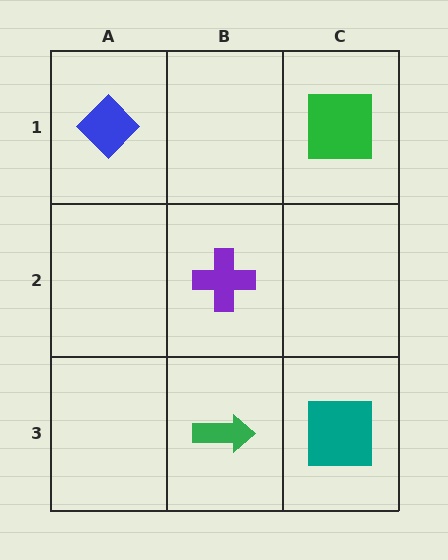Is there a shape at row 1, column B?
No, that cell is empty.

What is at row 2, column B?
A purple cross.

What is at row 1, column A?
A blue diamond.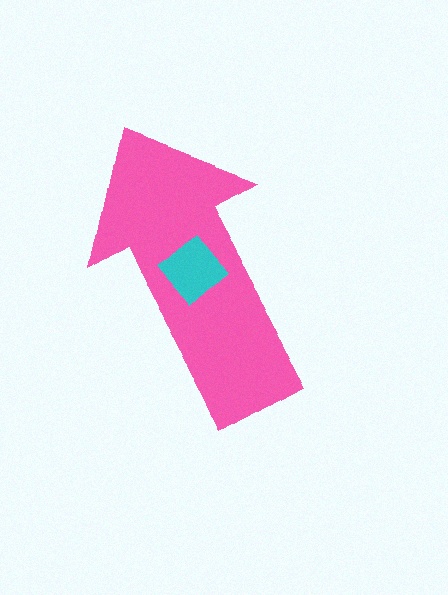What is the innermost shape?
The cyan diamond.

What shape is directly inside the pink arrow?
The cyan diamond.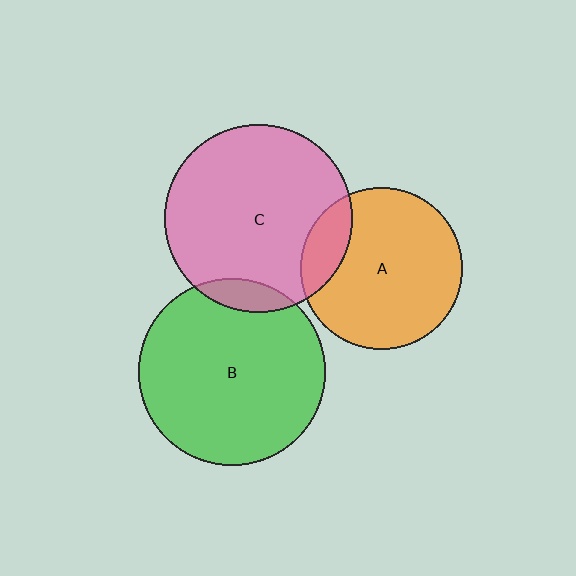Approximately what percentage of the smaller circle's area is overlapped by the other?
Approximately 15%.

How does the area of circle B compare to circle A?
Approximately 1.3 times.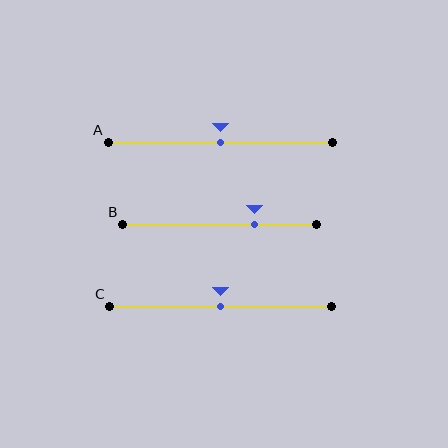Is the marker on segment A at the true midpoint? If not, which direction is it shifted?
Yes, the marker on segment A is at the true midpoint.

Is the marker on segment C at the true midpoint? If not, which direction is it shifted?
Yes, the marker on segment C is at the true midpoint.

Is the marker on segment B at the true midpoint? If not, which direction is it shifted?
No, the marker on segment B is shifted to the right by about 18% of the segment length.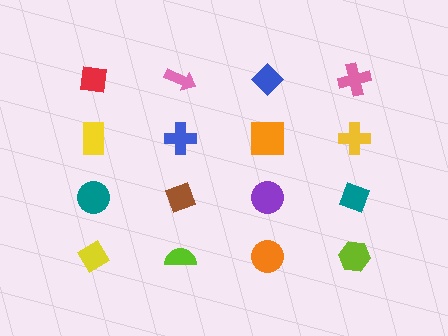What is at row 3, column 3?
A purple circle.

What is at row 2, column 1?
A yellow rectangle.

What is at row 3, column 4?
A teal diamond.